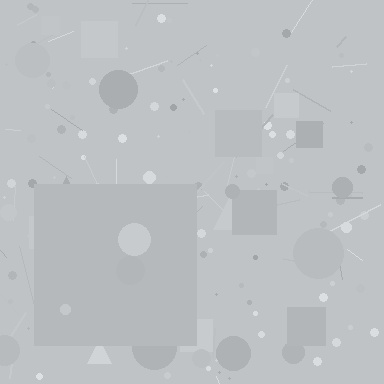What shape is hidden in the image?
A square is hidden in the image.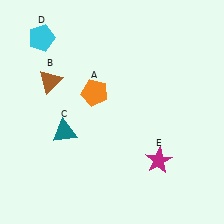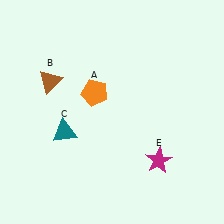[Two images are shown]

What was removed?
The cyan pentagon (D) was removed in Image 2.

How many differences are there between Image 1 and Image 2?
There is 1 difference between the two images.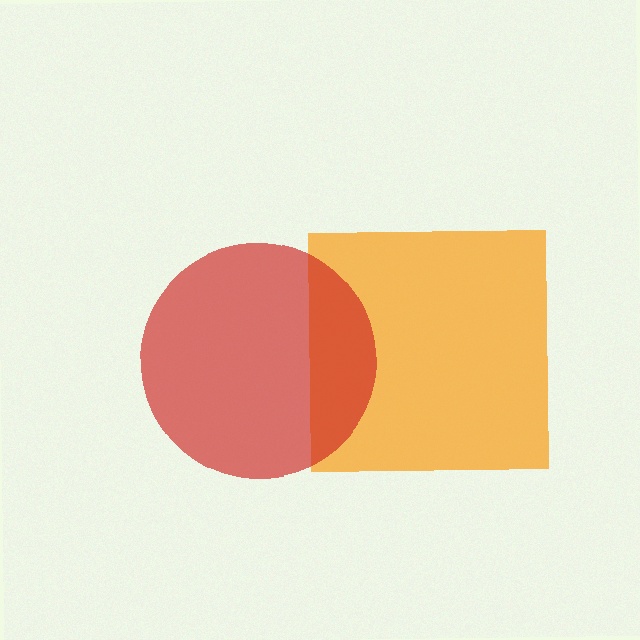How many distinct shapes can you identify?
There are 2 distinct shapes: an orange square, a red circle.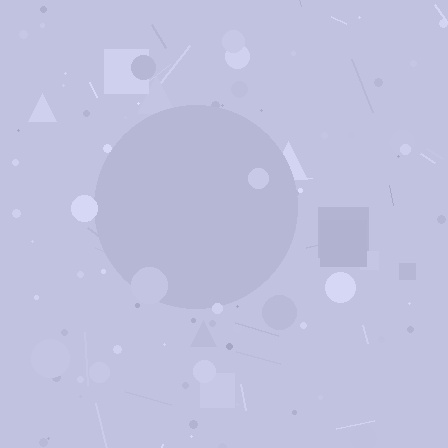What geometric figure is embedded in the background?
A circle is embedded in the background.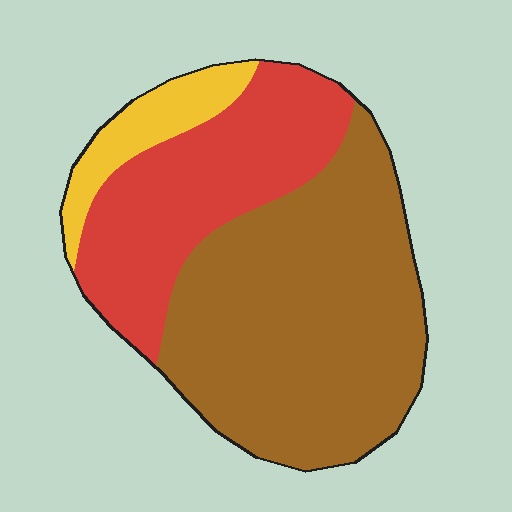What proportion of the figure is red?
Red takes up about one third (1/3) of the figure.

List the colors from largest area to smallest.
From largest to smallest: brown, red, yellow.